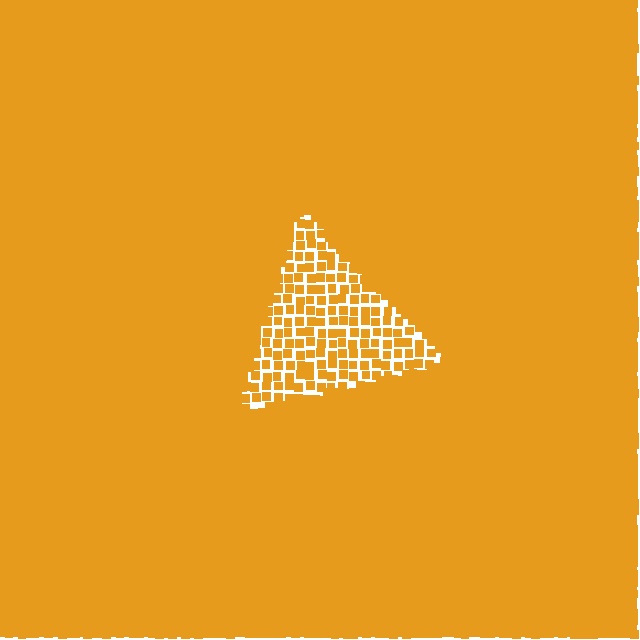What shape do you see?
I see a triangle.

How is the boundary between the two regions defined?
The boundary is defined by a change in element density (approximately 2.8x ratio). All elements are the same color, size, and shape.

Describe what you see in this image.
The image contains small orange elements arranged at two different densities. A triangle-shaped region is visible where the elements are less densely packed than the surrounding area.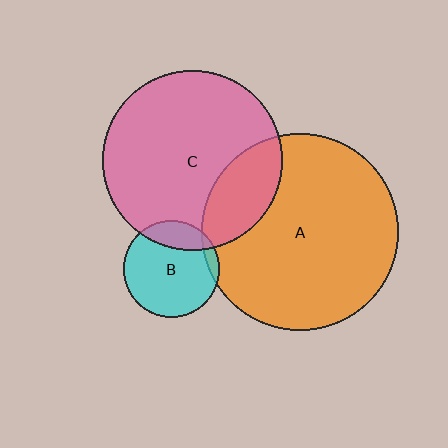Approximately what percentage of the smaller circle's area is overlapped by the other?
Approximately 20%.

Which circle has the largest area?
Circle A (orange).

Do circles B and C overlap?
Yes.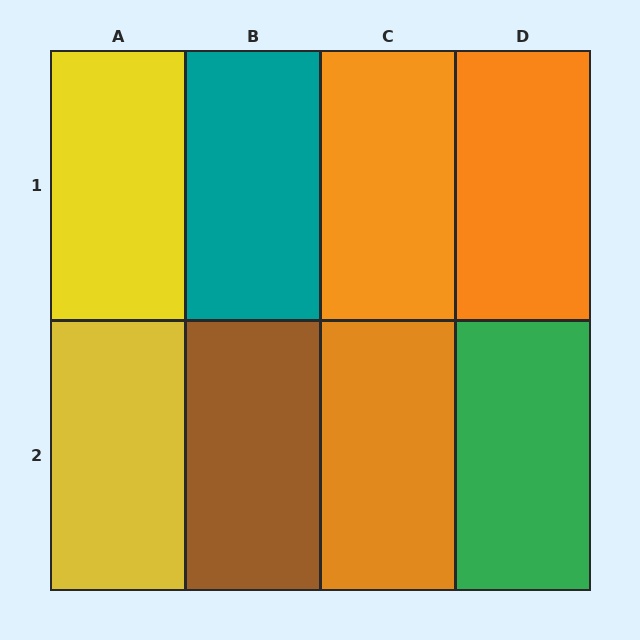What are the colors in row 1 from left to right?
Yellow, teal, orange, orange.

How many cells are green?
1 cell is green.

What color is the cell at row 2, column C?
Orange.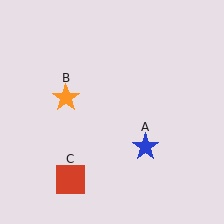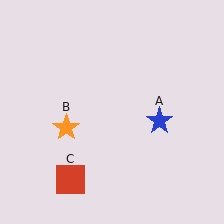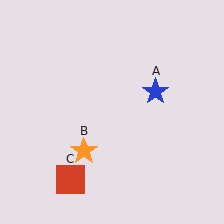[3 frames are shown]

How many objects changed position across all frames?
2 objects changed position: blue star (object A), orange star (object B).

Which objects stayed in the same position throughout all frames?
Red square (object C) remained stationary.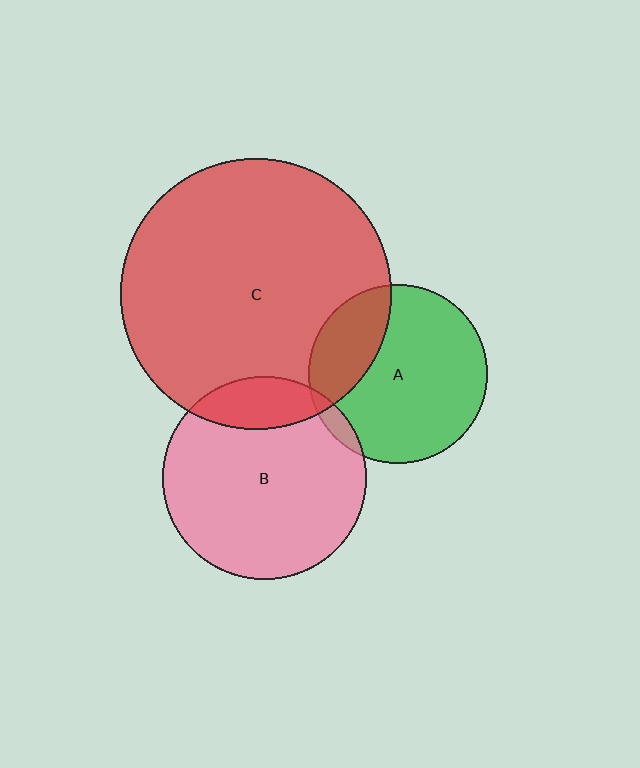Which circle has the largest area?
Circle C (red).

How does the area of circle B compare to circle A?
Approximately 1.3 times.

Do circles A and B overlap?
Yes.